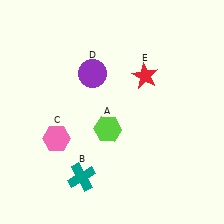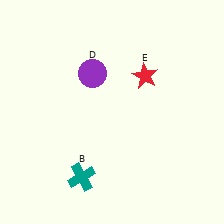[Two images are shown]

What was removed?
The lime hexagon (A), the pink hexagon (C) were removed in Image 2.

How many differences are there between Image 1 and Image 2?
There are 2 differences between the two images.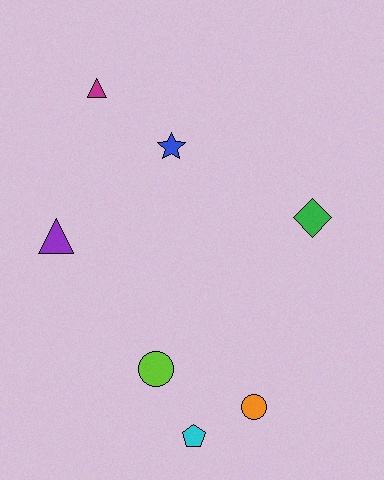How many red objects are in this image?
There are no red objects.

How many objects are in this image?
There are 7 objects.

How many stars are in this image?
There is 1 star.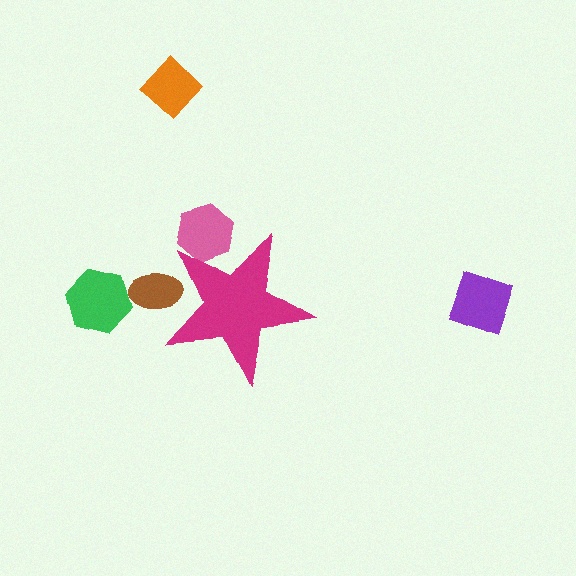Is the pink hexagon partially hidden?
Yes, the pink hexagon is partially hidden behind the magenta star.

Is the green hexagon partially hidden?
No, the green hexagon is fully visible.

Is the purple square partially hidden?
No, the purple square is fully visible.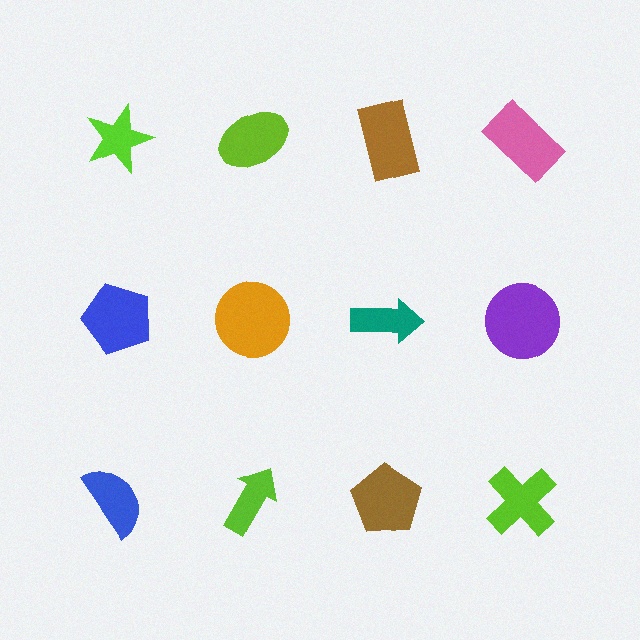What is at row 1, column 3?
A brown rectangle.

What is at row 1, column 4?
A pink rectangle.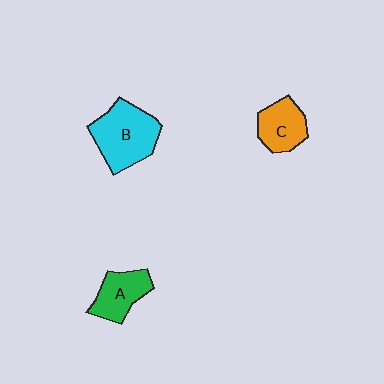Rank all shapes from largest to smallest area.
From largest to smallest: B (cyan), A (green), C (orange).